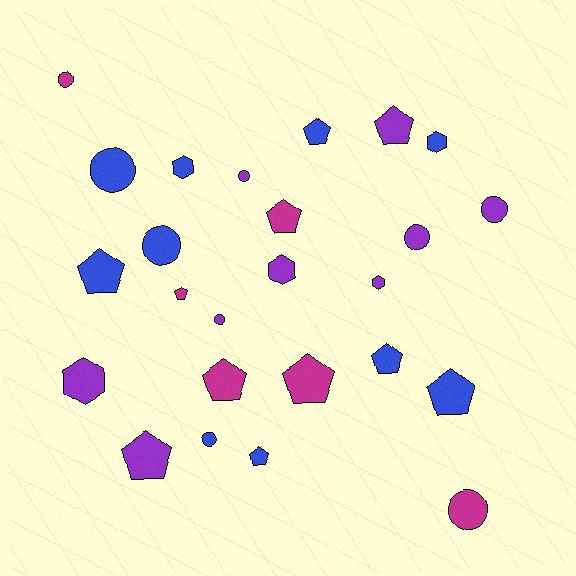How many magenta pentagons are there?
There are 4 magenta pentagons.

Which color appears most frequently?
Blue, with 10 objects.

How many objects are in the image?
There are 25 objects.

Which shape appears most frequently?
Pentagon, with 11 objects.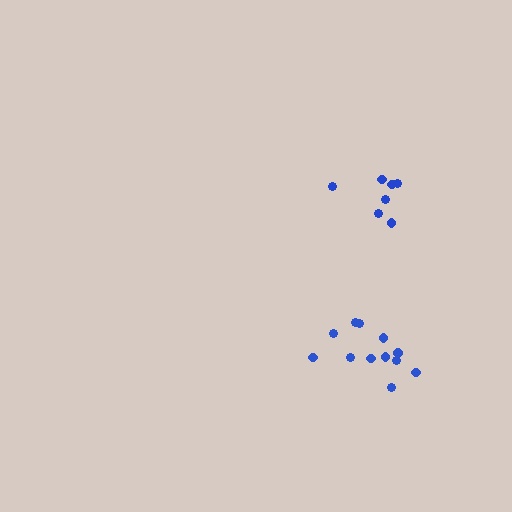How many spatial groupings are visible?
There are 2 spatial groupings.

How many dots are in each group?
Group 1: 7 dots, Group 2: 12 dots (19 total).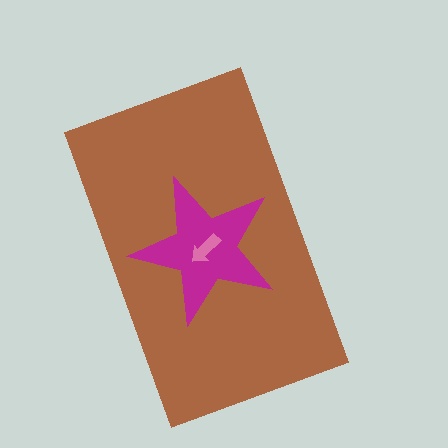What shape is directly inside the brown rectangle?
The magenta star.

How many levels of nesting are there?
3.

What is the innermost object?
The pink arrow.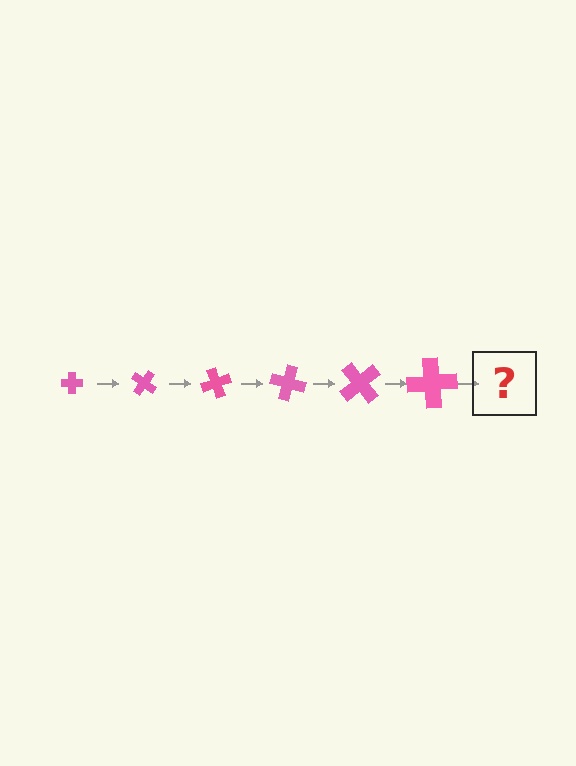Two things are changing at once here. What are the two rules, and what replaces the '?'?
The two rules are that the cross grows larger each step and it rotates 35 degrees each step. The '?' should be a cross, larger than the previous one and rotated 210 degrees from the start.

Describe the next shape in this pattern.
It should be a cross, larger than the previous one and rotated 210 degrees from the start.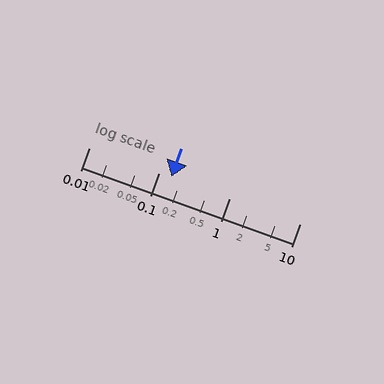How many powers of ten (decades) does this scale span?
The scale spans 3 decades, from 0.01 to 10.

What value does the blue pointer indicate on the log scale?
The pointer indicates approximately 0.15.